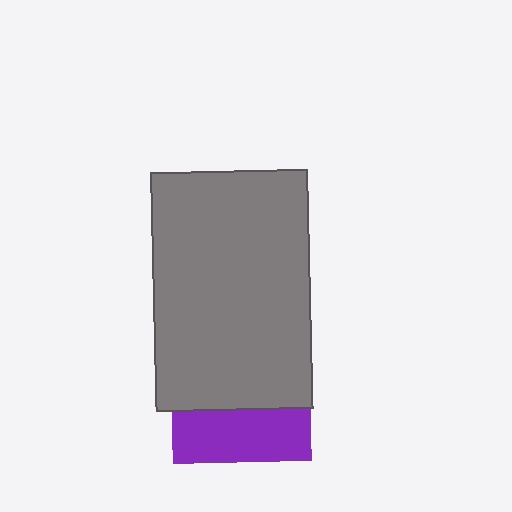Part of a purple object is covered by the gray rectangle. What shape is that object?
It is a square.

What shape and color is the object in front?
The object in front is a gray rectangle.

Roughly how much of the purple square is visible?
A small part of it is visible (roughly 38%).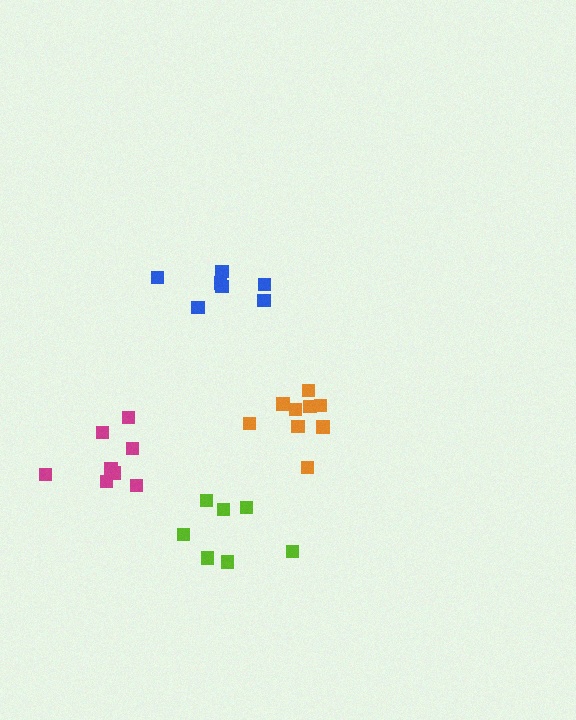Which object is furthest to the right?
The orange cluster is rightmost.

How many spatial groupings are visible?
There are 4 spatial groupings.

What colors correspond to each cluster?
The clusters are colored: blue, orange, lime, magenta.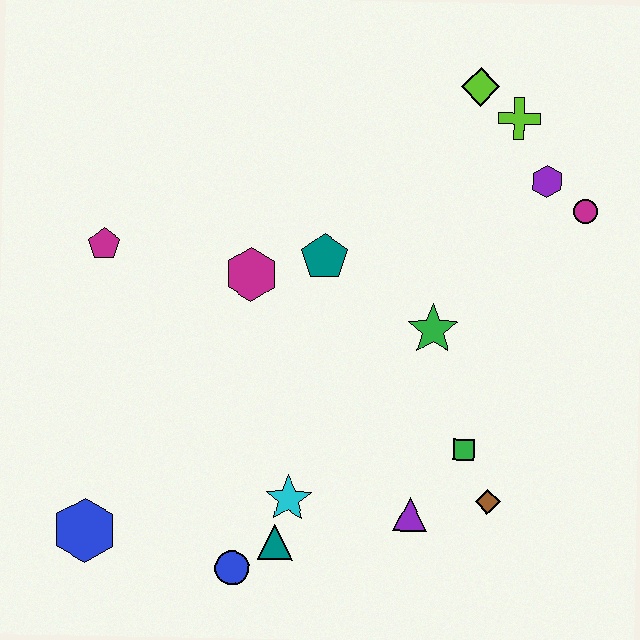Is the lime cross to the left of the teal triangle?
No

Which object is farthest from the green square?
The magenta pentagon is farthest from the green square.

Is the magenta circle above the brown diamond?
Yes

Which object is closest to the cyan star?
The teal triangle is closest to the cyan star.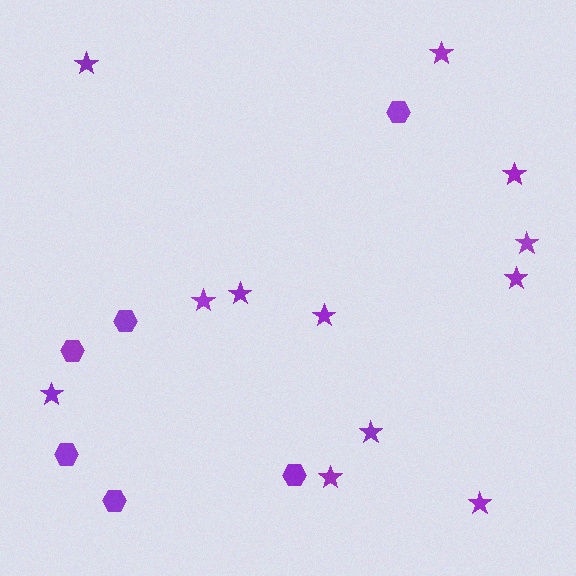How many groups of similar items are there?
There are 2 groups: one group of hexagons (6) and one group of stars (12).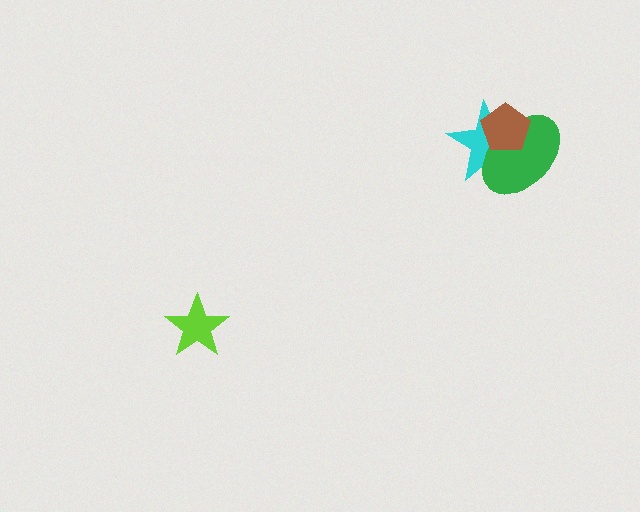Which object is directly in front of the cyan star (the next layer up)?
The green ellipse is directly in front of the cyan star.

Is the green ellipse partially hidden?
Yes, it is partially covered by another shape.